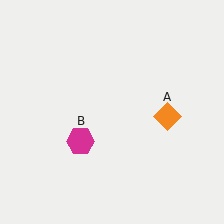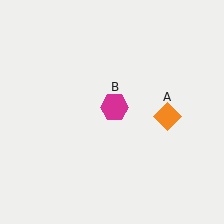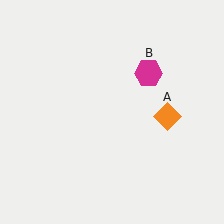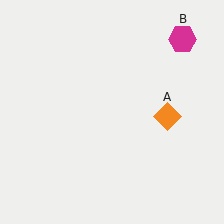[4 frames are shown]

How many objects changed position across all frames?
1 object changed position: magenta hexagon (object B).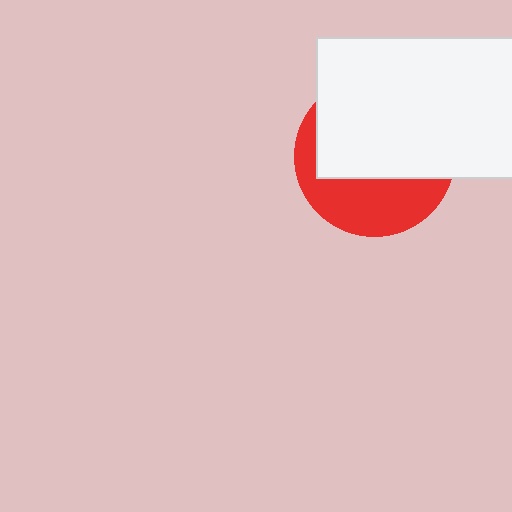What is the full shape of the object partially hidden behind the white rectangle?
The partially hidden object is a red circle.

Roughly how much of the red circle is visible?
A small part of it is visible (roughly 38%).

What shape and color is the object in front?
The object in front is a white rectangle.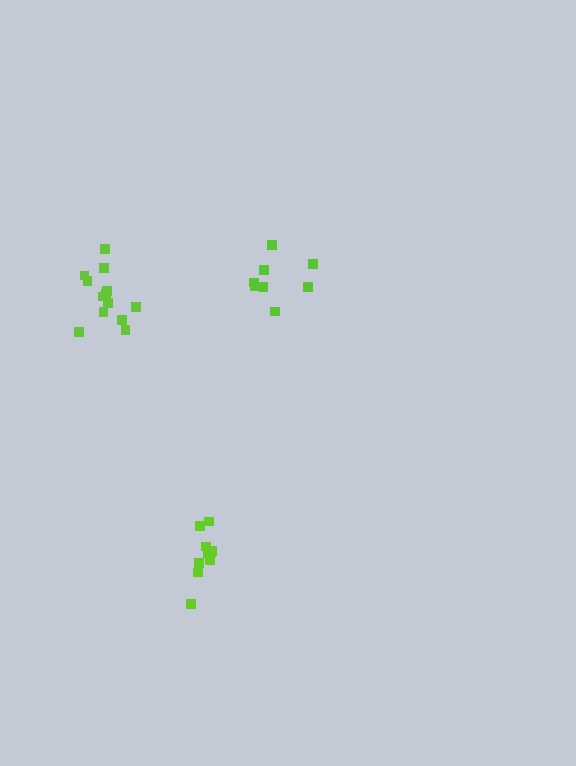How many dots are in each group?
Group 1: 11 dots, Group 2: 8 dots, Group 3: 13 dots (32 total).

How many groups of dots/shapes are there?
There are 3 groups.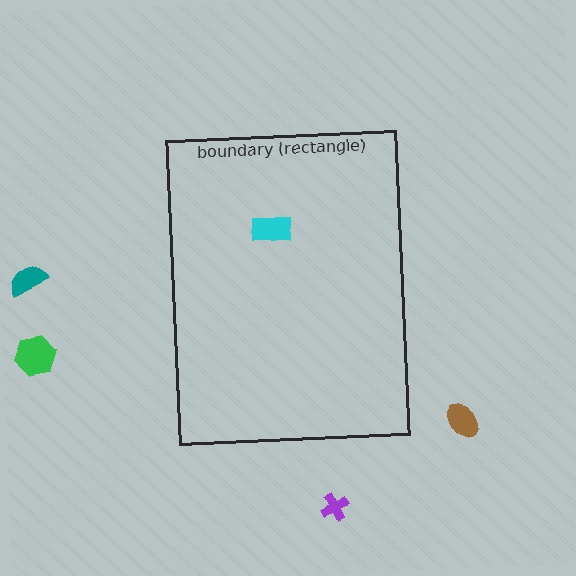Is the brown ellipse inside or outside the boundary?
Outside.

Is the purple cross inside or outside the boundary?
Outside.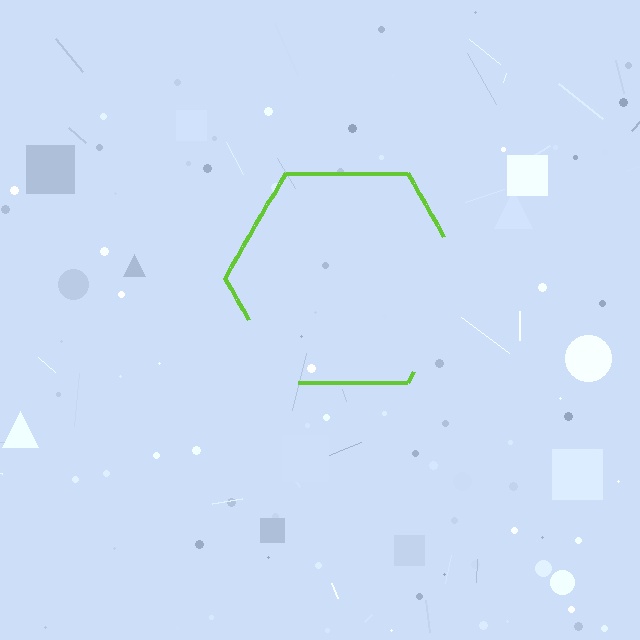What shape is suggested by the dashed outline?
The dashed outline suggests a hexagon.